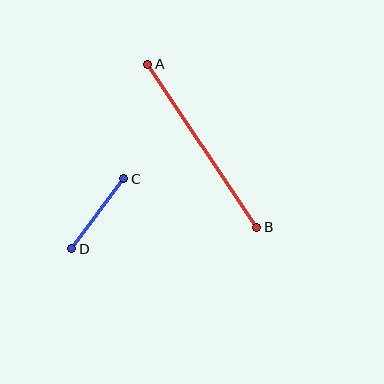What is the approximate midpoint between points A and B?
The midpoint is at approximately (202, 146) pixels.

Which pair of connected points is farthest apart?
Points A and B are farthest apart.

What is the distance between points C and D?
The distance is approximately 88 pixels.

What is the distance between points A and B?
The distance is approximately 196 pixels.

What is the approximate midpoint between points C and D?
The midpoint is at approximately (98, 214) pixels.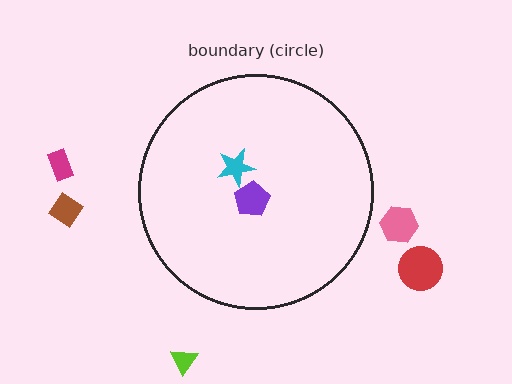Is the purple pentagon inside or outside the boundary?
Inside.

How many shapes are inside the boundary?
2 inside, 5 outside.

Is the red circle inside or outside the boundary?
Outside.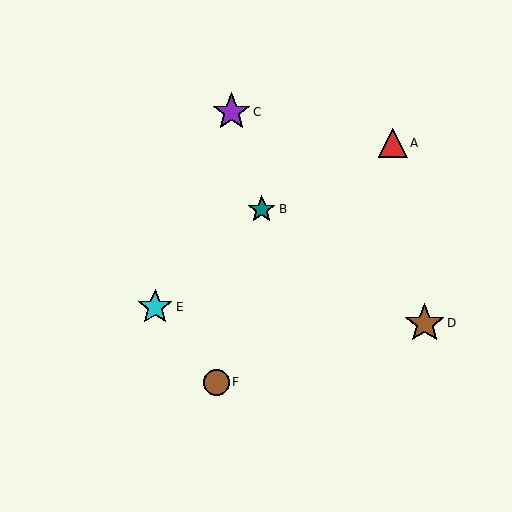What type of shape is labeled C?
Shape C is a purple star.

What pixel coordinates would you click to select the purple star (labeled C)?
Click at (231, 112) to select the purple star C.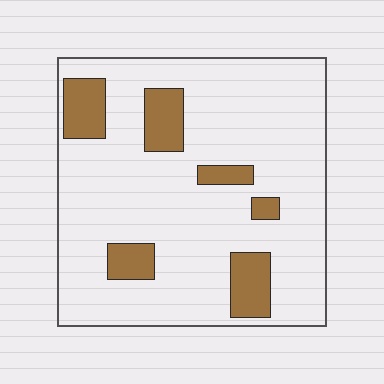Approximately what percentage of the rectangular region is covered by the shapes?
Approximately 15%.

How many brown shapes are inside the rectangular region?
6.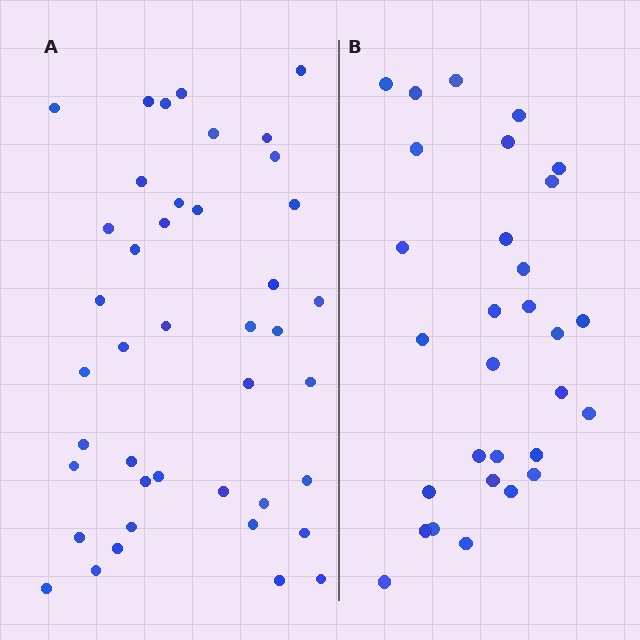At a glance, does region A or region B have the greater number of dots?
Region A (the left region) has more dots.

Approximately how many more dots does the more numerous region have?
Region A has roughly 12 or so more dots than region B.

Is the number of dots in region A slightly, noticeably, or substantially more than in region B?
Region A has noticeably more, but not dramatically so. The ratio is roughly 1.4 to 1.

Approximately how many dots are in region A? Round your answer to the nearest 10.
About 40 dots. (The exact count is 42, which rounds to 40.)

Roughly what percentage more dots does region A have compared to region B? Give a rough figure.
About 40% more.